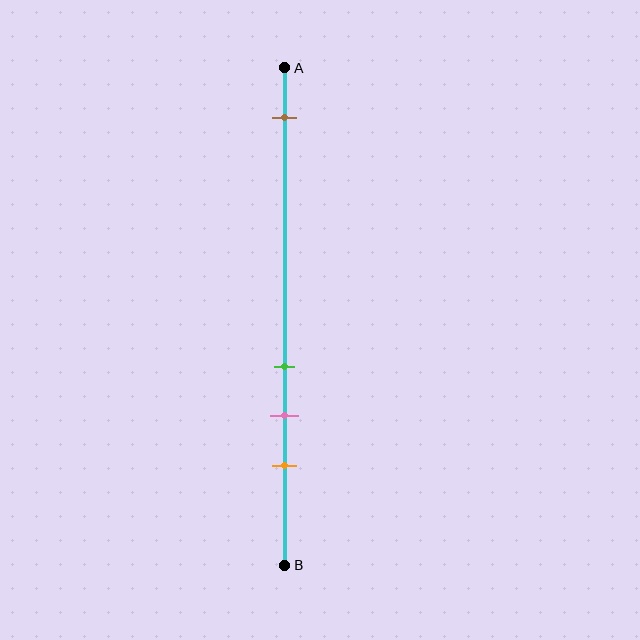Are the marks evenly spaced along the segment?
No, the marks are not evenly spaced.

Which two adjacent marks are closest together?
The green and pink marks are the closest adjacent pair.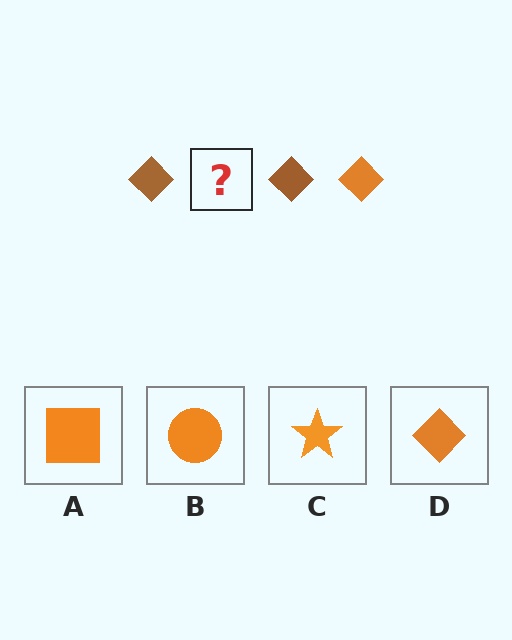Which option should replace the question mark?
Option D.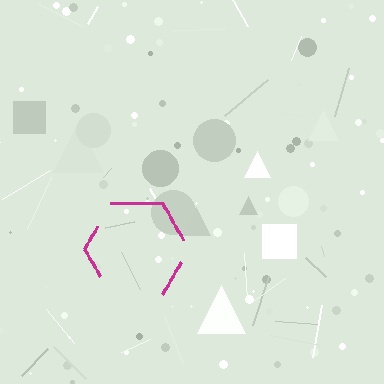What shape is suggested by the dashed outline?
The dashed outline suggests a hexagon.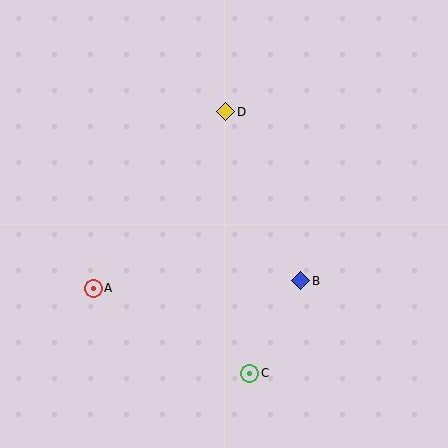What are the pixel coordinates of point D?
Point D is at (226, 112).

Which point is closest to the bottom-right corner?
Point C is closest to the bottom-right corner.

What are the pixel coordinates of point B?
Point B is at (301, 281).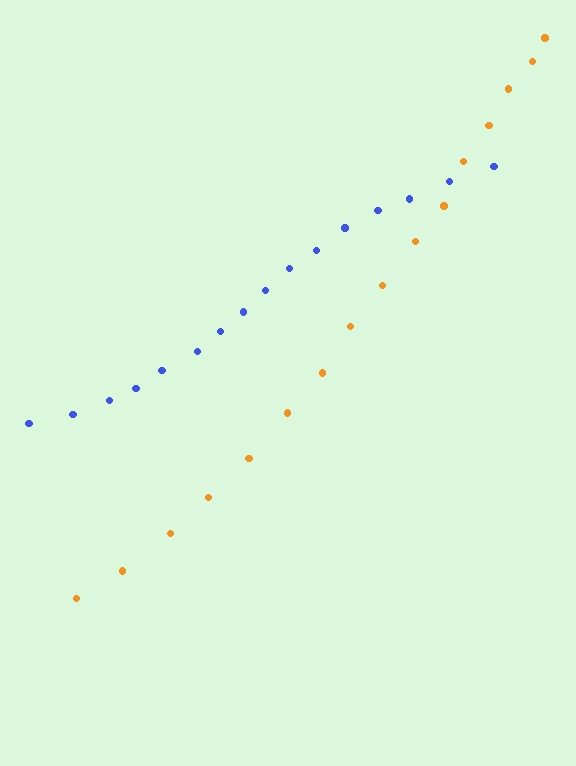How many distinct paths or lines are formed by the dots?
There are 2 distinct paths.